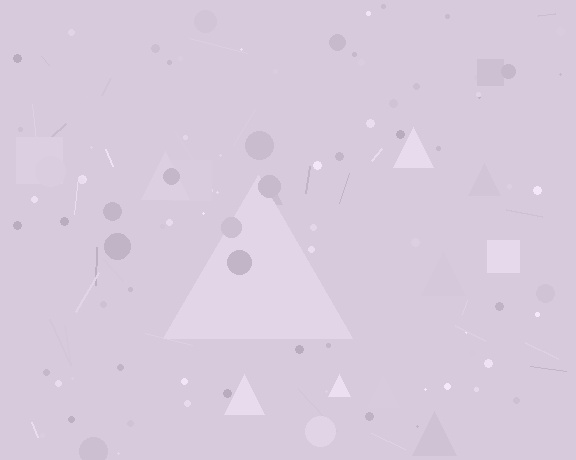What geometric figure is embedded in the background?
A triangle is embedded in the background.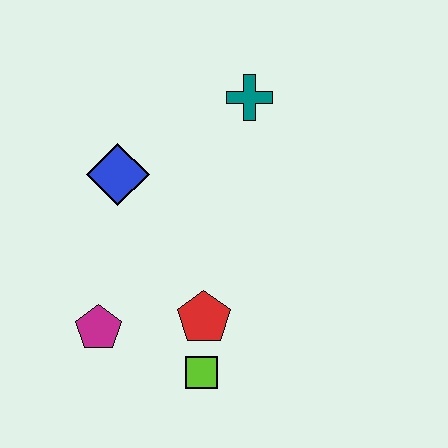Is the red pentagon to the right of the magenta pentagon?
Yes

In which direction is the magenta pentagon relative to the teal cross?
The magenta pentagon is below the teal cross.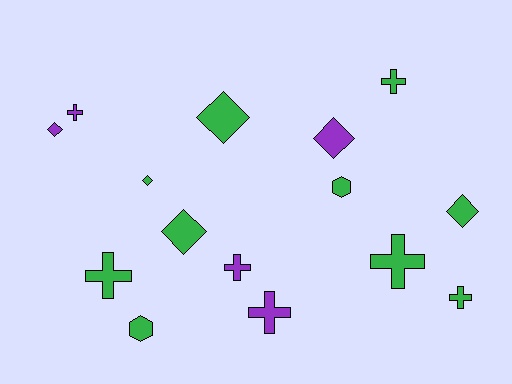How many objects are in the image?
There are 15 objects.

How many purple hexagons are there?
There are no purple hexagons.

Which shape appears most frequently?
Cross, with 7 objects.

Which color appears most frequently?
Green, with 10 objects.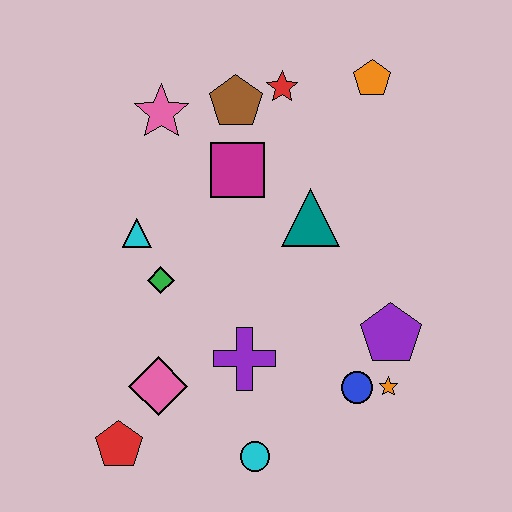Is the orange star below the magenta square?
Yes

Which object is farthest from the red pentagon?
The orange pentagon is farthest from the red pentagon.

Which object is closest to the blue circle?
The orange star is closest to the blue circle.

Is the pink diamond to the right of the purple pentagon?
No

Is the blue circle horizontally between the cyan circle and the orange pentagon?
Yes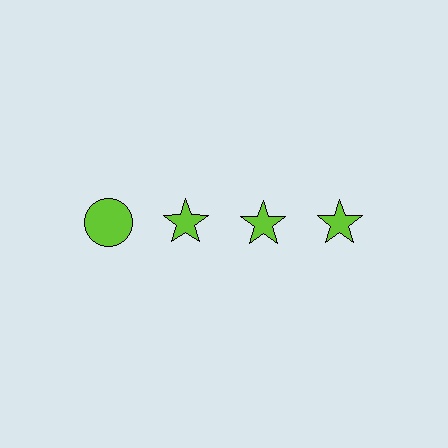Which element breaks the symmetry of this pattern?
The lime circle in the top row, leftmost column breaks the symmetry. All other shapes are lime stars.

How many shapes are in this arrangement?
There are 4 shapes arranged in a grid pattern.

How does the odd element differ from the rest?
It has a different shape: circle instead of star.